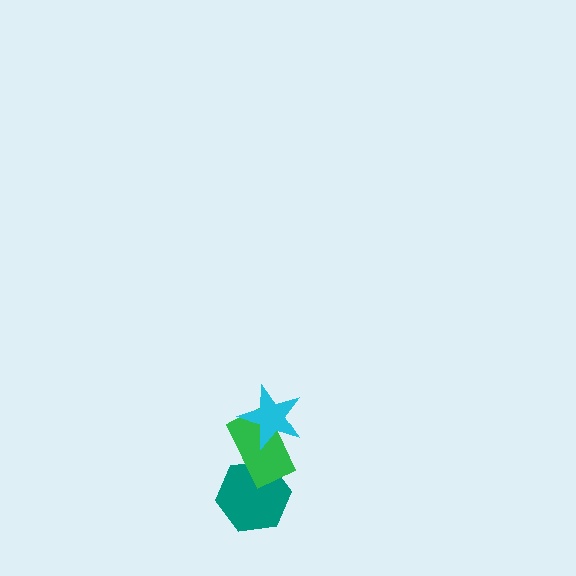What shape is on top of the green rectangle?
The cyan star is on top of the green rectangle.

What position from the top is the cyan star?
The cyan star is 1st from the top.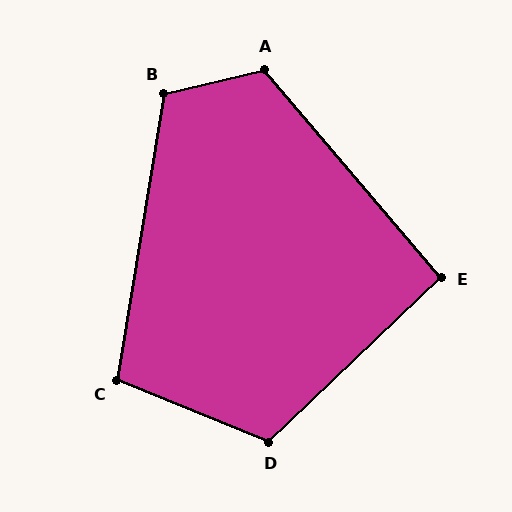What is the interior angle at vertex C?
Approximately 103 degrees (obtuse).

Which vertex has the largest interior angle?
A, at approximately 117 degrees.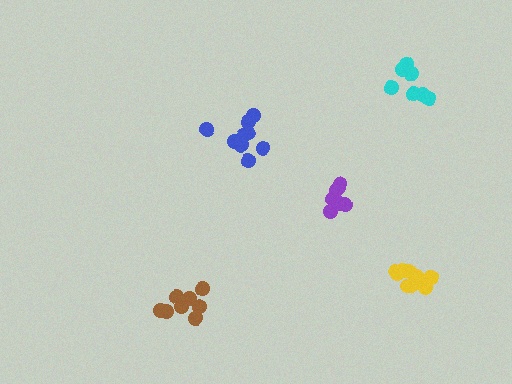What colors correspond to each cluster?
The clusters are colored: cyan, brown, purple, yellow, blue.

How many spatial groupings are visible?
There are 5 spatial groupings.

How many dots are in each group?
Group 1: 8 dots, Group 2: 8 dots, Group 3: 7 dots, Group 4: 11 dots, Group 5: 11 dots (45 total).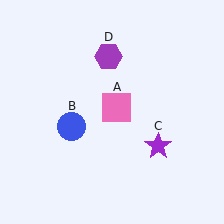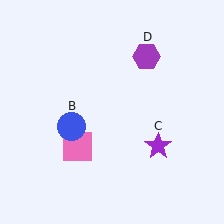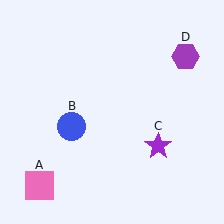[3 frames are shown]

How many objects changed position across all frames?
2 objects changed position: pink square (object A), purple hexagon (object D).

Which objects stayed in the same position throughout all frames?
Blue circle (object B) and purple star (object C) remained stationary.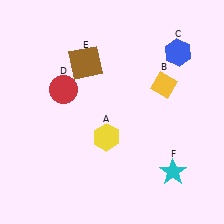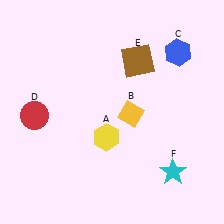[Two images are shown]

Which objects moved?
The objects that moved are: the yellow diamond (B), the red circle (D), the brown square (E).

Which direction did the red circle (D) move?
The red circle (D) moved left.